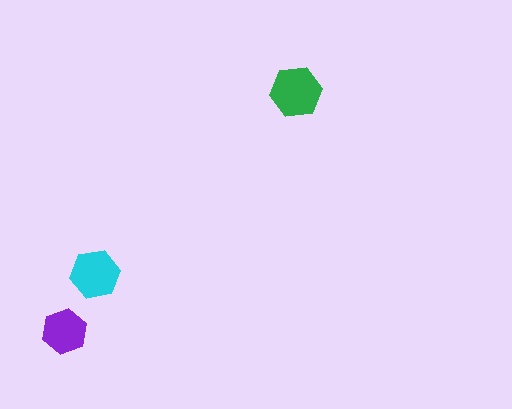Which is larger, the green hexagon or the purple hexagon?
The green one.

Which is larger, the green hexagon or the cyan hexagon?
The green one.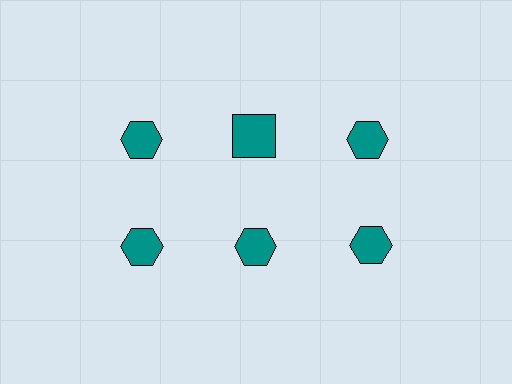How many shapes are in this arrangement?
There are 6 shapes arranged in a grid pattern.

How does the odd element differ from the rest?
It has a different shape: square instead of hexagon.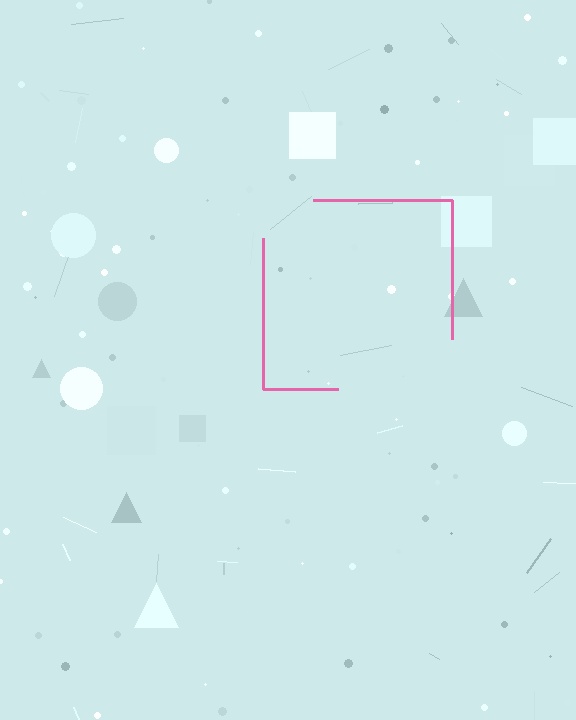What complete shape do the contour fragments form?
The contour fragments form a square.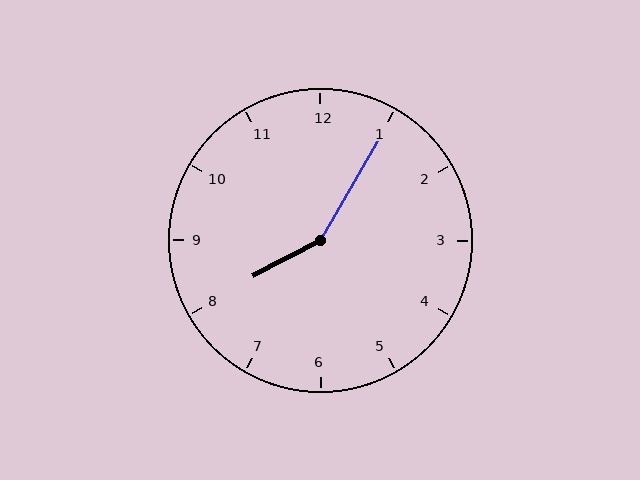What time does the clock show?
8:05.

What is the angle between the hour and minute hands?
Approximately 148 degrees.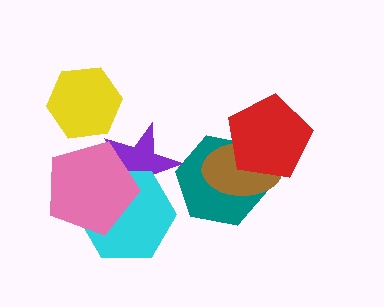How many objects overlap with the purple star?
2 objects overlap with the purple star.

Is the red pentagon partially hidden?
No, no other shape covers it.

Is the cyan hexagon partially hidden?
Yes, it is partially covered by another shape.